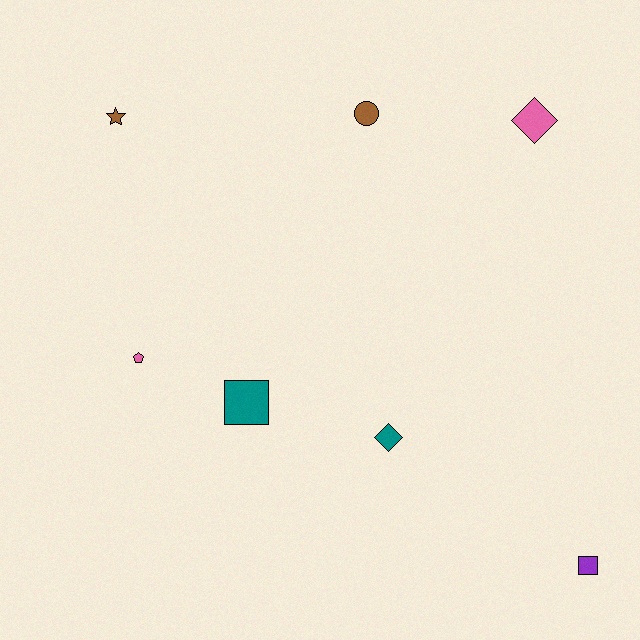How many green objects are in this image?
There are no green objects.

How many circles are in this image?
There is 1 circle.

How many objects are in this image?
There are 7 objects.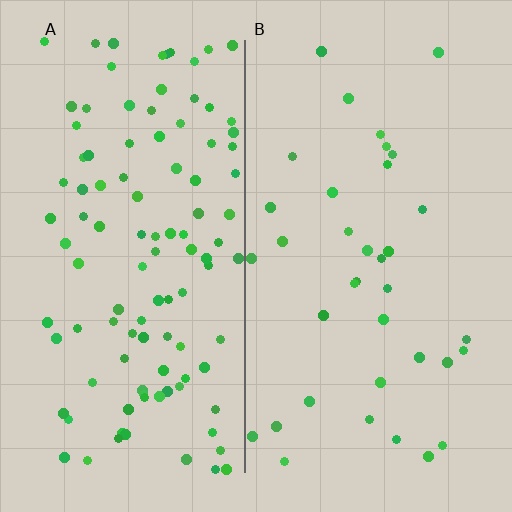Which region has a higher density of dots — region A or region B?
A (the left).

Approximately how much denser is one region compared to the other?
Approximately 2.9× — region A over region B.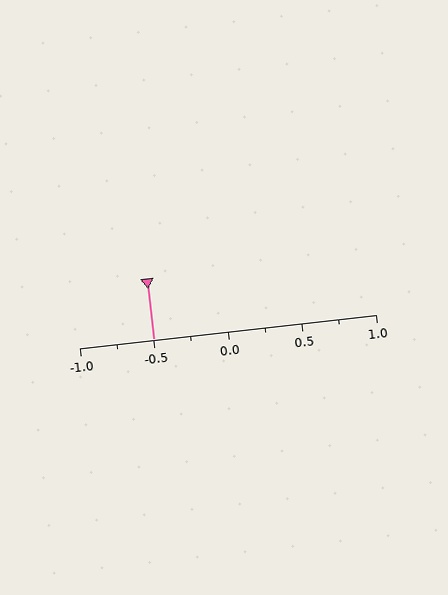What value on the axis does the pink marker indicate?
The marker indicates approximately -0.5.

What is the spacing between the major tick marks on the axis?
The major ticks are spaced 0.5 apart.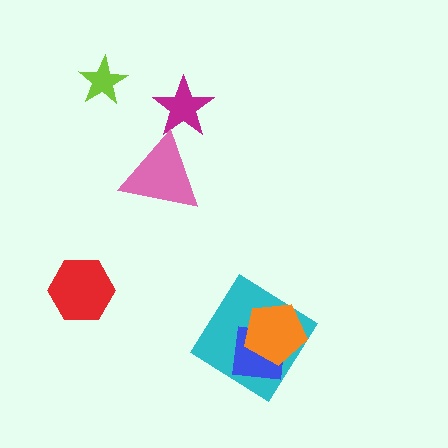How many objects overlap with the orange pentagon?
2 objects overlap with the orange pentagon.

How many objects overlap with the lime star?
0 objects overlap with the lime star.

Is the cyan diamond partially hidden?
Yes, it is partially covered by another shape.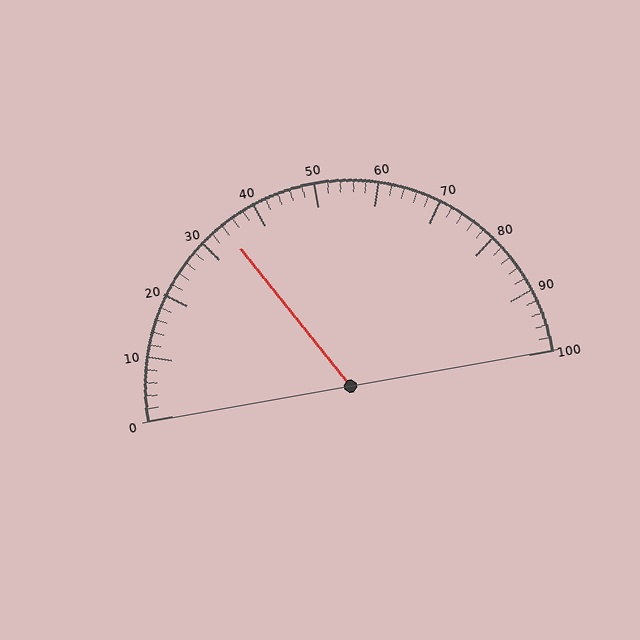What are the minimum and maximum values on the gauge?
The gauge ranges from 0 to 100.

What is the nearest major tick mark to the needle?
The nearest major tick mark is 30.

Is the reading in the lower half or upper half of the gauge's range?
The reading is in the lower half of the range (0 to 100).